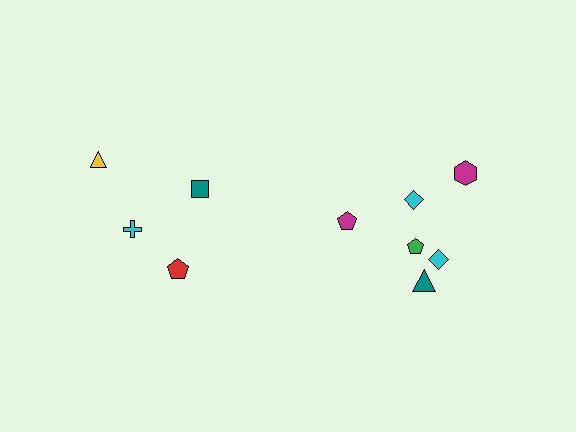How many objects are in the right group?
There are 6 objects.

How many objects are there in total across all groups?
There are 10 objects.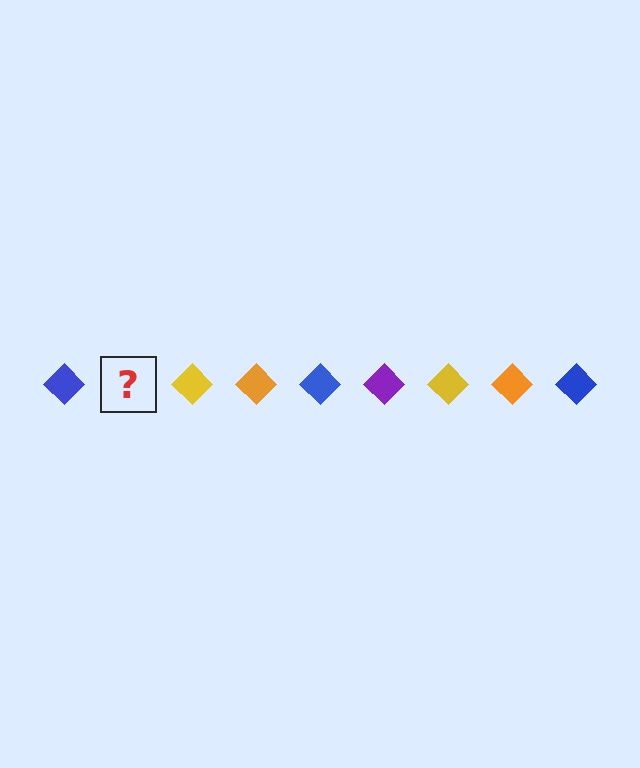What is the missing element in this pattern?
The missing element is a purple diamond.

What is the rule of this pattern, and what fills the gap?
The rule is that the pattern cycles through blue, purple, yellow, orange diamonds. The gap should be filled with a purple diamond.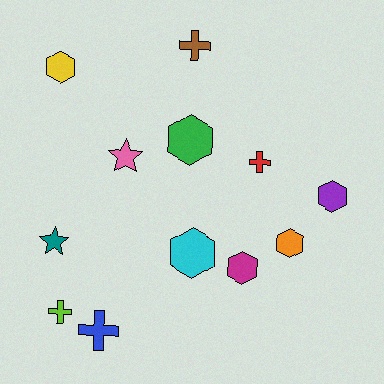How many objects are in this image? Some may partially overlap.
There are 12 objects.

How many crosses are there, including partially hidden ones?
There are 4 crosses.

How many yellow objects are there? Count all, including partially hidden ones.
There is 1 yellow object.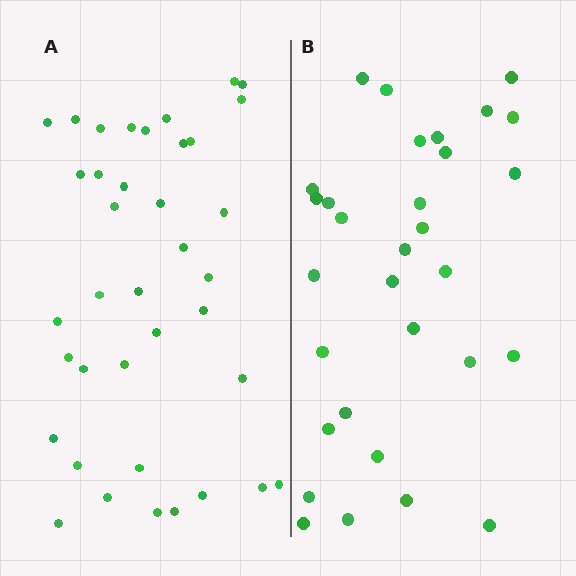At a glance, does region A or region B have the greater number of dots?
Region A (the left region) has more dots.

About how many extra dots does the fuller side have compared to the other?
Region A has roughly 8 or so more dots than region B.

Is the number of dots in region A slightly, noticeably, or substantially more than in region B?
Region A has only slightly more — the two regions are fairly close. The ratio is roughly 1.2 to 1.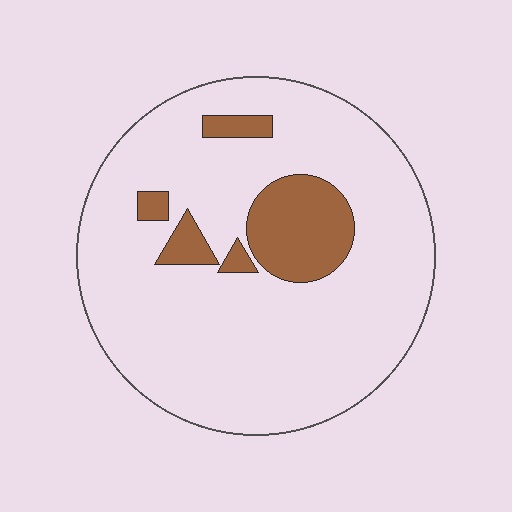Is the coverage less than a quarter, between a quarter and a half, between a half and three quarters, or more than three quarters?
Less than a quarter.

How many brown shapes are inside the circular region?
5.